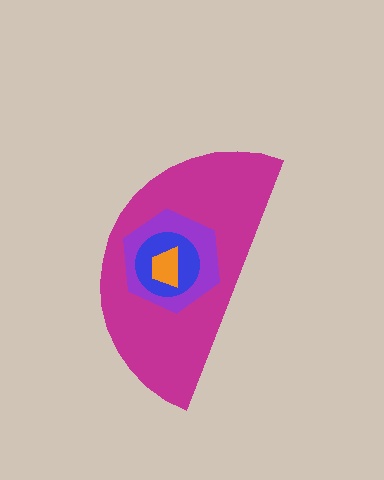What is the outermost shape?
The magenta semicircle.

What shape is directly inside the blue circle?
The orange trapezoid.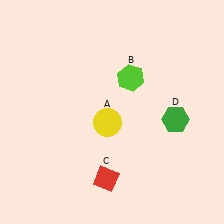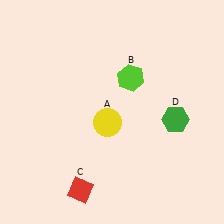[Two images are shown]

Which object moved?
The red diamond (C) moved left.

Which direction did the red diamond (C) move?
The red diamond (C) moved left.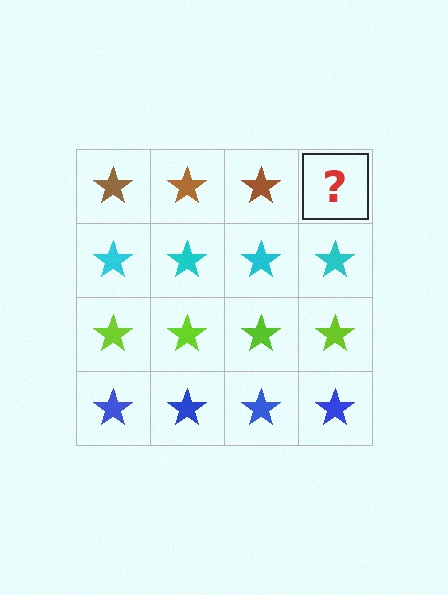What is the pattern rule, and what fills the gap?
The rule is that each row has a consistent color. The gap should be filled with a brown star.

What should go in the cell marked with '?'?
The missing cell should contain a brown star.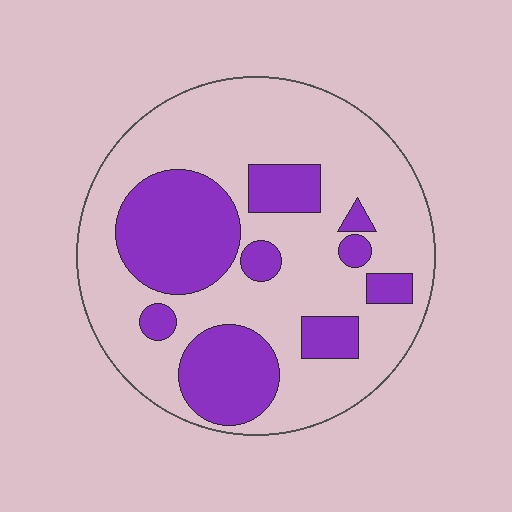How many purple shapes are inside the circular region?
9.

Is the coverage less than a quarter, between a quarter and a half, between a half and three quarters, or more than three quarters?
Between a quarter and a half.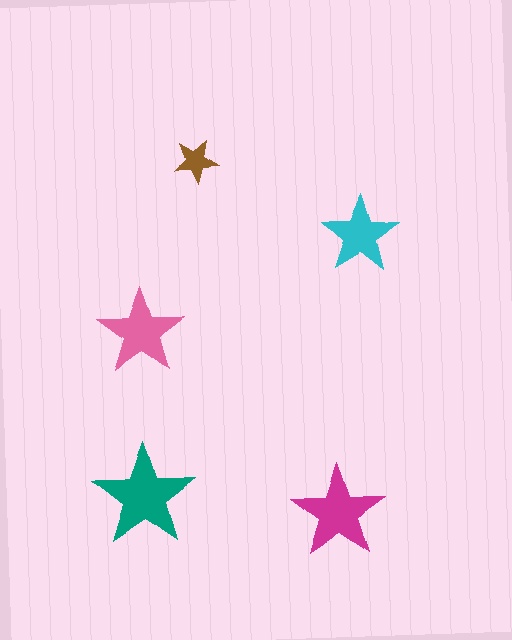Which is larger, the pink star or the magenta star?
The magenta one.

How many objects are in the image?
There are 5 objects in the image.